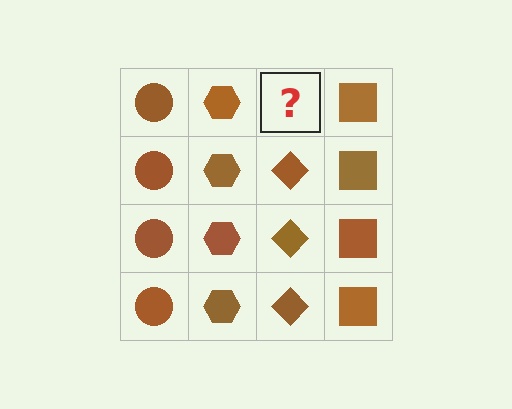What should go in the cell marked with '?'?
The missing cell should contain a brown diamond.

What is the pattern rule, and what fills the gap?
The rule is that each column has a consistent shape. The gap should be filled with a brown diamond.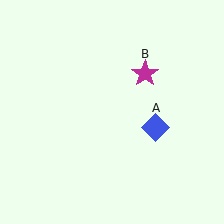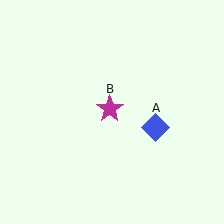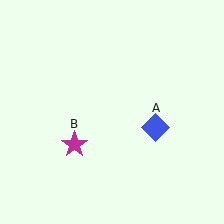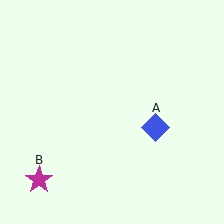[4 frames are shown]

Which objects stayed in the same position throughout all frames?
Blue diamond (object A) remained stationary.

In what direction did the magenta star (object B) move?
The magenta star (object B) moved down and to the left.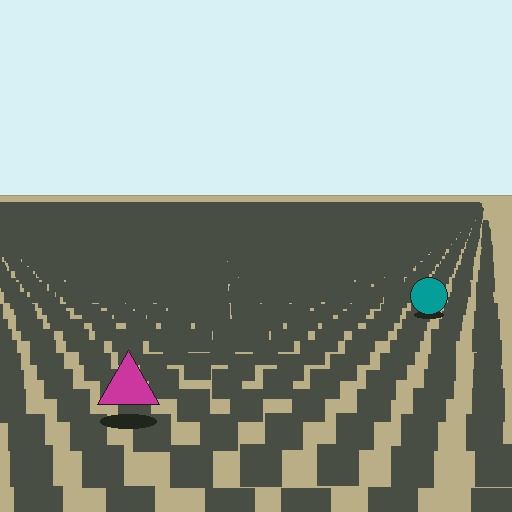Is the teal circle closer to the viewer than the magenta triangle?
No. The magenta triangle is closer — you can tell from the texture gradient: the ground texture is coarser near it.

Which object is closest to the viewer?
The magenta triangle is closest. The texture marks near it are larger and more spread out.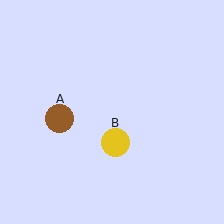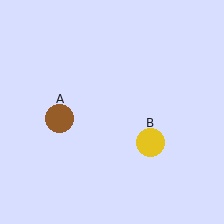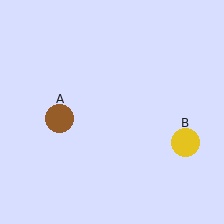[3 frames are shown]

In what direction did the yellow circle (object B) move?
The yellow circle (object B) moved right.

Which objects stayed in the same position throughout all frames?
Brown circle (object A) remained stationary.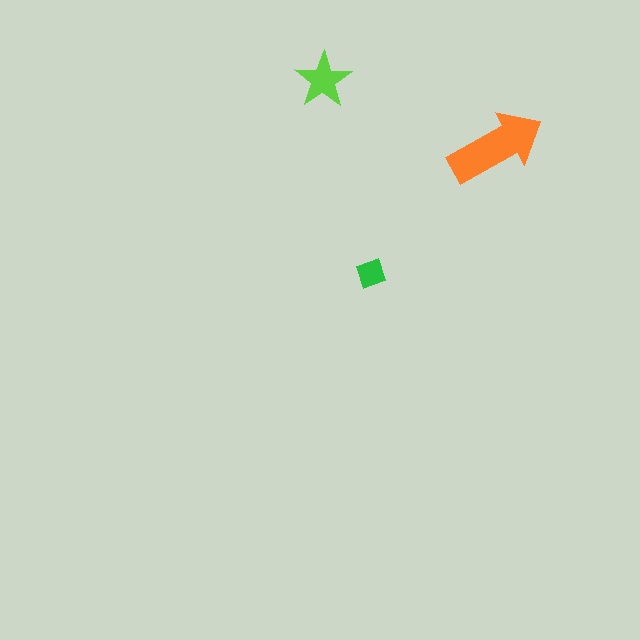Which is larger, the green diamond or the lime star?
The lime star.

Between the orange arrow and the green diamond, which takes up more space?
The orange arrow.